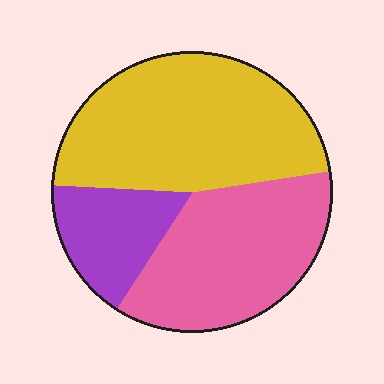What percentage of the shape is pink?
Pink covers 36% of the shape.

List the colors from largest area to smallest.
From largest to smallest: yellow, pink, purple.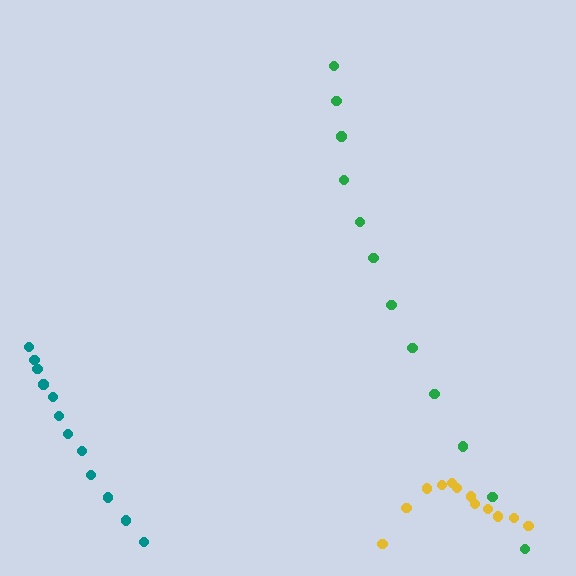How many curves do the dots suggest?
There are 3 distinct paths.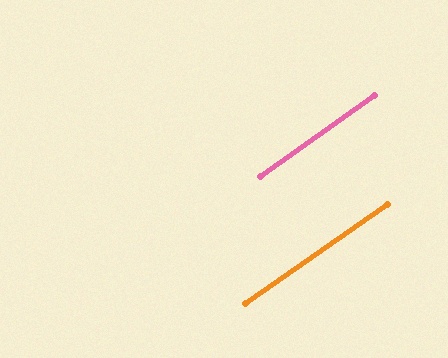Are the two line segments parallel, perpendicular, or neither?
Parallel — their directions differ by only 0.7°.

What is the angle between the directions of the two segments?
Approximately 1 degree.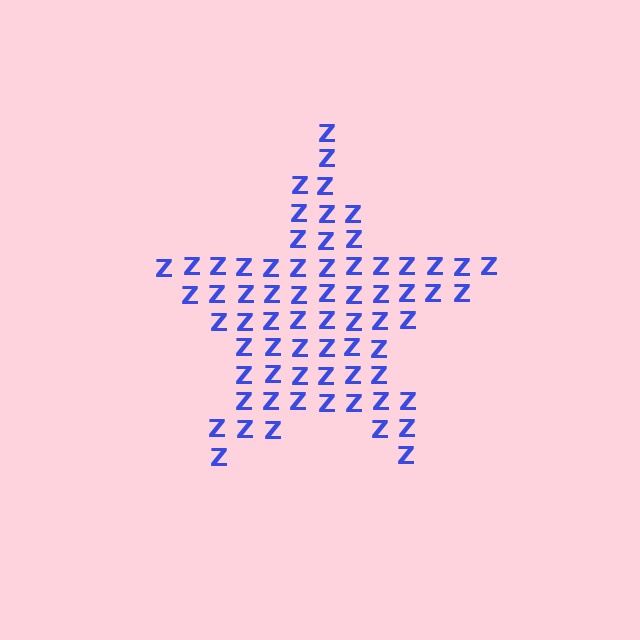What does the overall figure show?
The overall figure shows a star.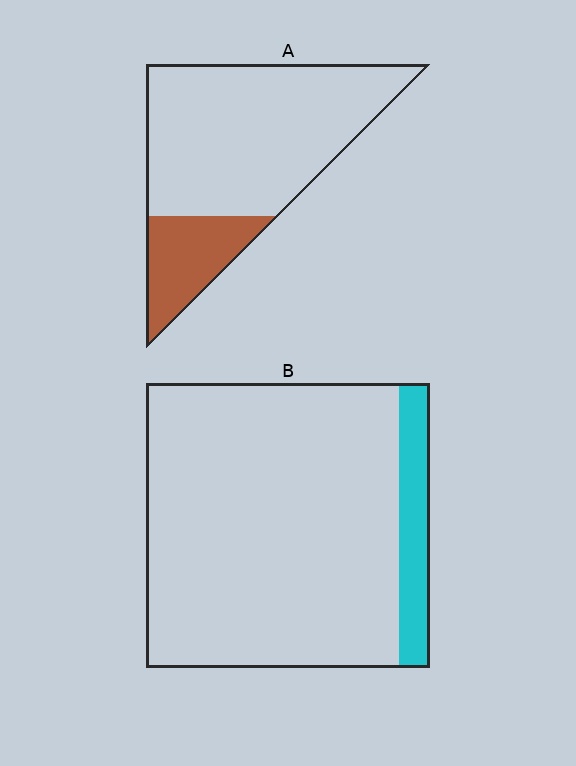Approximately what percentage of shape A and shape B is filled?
A is approximately 20% and B is approximately 10%.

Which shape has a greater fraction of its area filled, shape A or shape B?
Shape A.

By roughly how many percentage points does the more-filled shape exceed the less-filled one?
By roughly 10 percentage points (A over B).